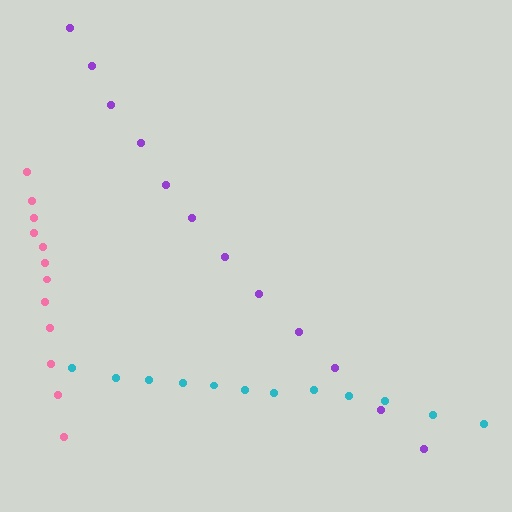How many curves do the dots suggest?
There are 3 distinct paths.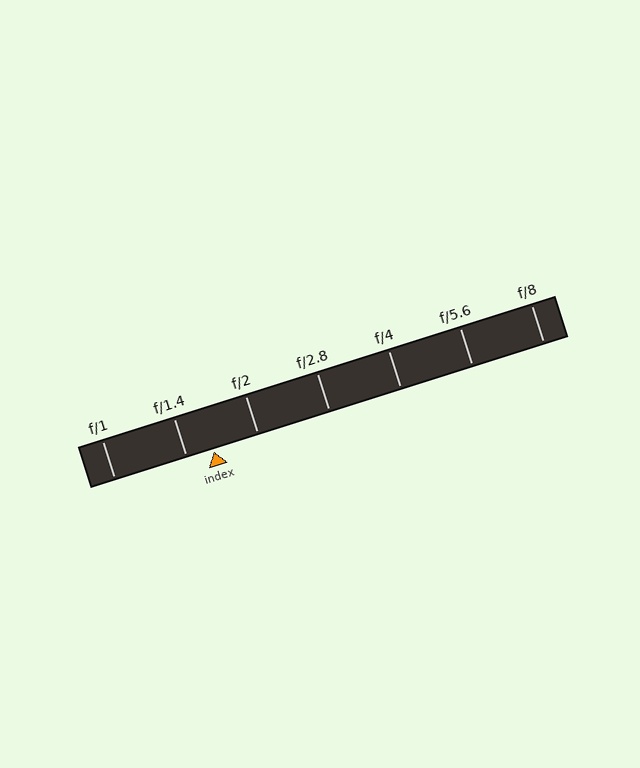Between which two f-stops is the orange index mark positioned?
The index mark is between f/1.4 and f/2.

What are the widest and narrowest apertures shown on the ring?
The widest aperture shown is f/1 and the narrowest is f/8.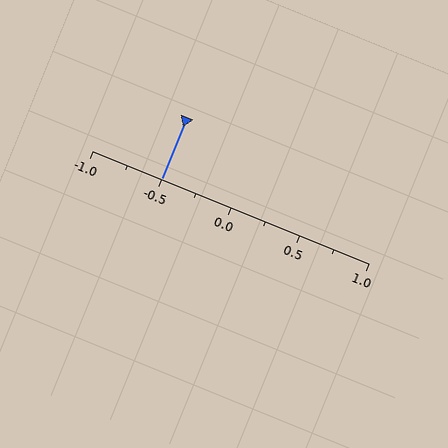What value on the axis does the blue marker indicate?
The marker indicates approximately -0.5.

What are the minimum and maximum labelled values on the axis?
The axis runs from -1.0 to 1.0.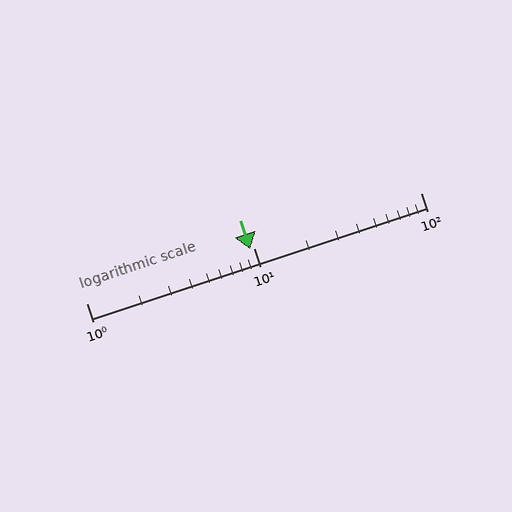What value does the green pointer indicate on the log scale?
The pointer indicates approximately 9.5.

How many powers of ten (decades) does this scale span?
The scale spans 2 decades, from 1 to 100.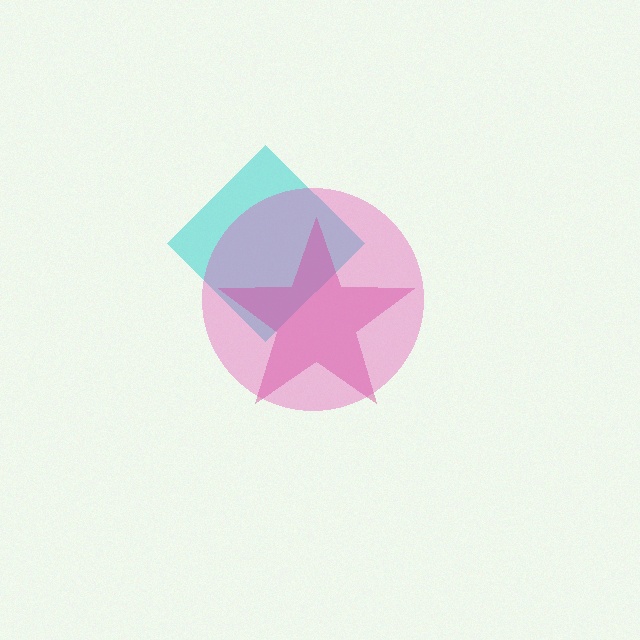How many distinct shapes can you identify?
There are 3 distinct shapes: a cyan diamond, a magenta star, a pink circle.